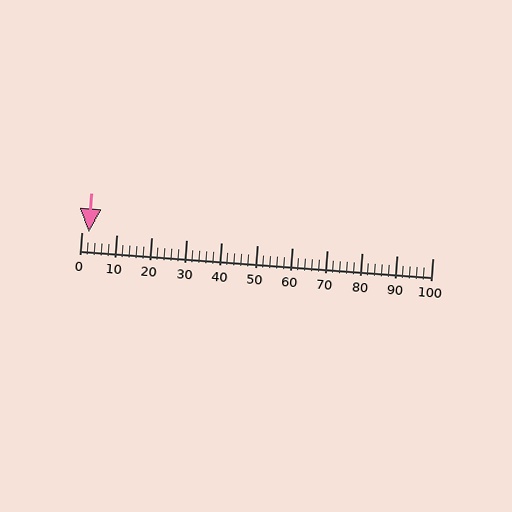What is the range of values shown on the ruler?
The ruler shows values from 0 to 100.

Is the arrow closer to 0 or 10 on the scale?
The arrow is closer to 0.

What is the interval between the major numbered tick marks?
The major tick marks are spaced 10 units apart.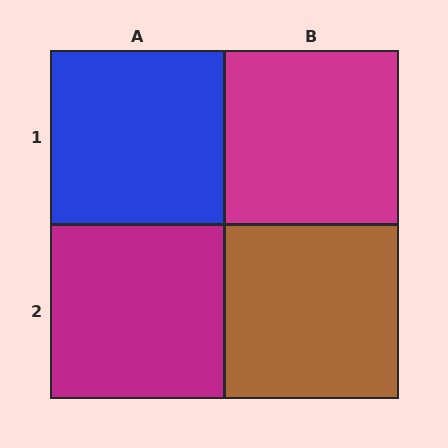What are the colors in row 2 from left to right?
Magenta, brown.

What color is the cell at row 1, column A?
Blue.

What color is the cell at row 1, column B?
Magenta.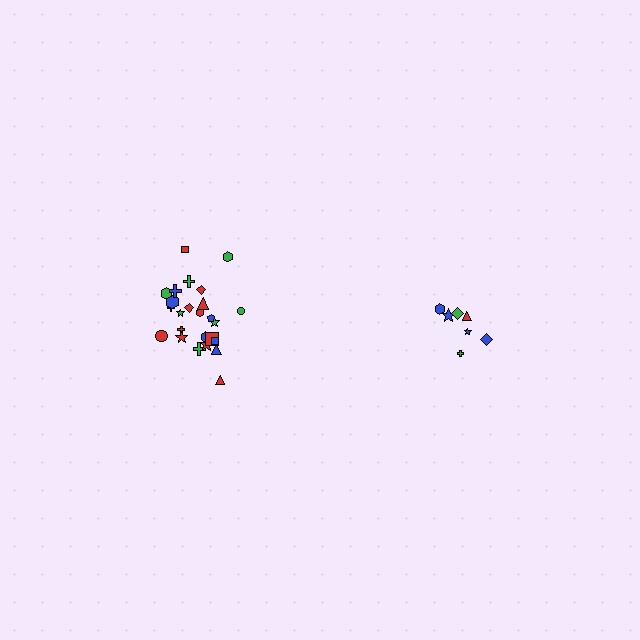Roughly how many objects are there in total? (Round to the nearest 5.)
Roughly 30 objects in total.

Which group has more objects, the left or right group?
The left group.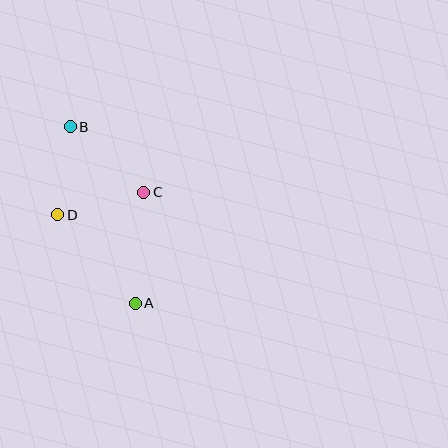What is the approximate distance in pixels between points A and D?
The distance between A and D is approximately 118 pixels.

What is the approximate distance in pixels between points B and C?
The distance between B and C is approximately 98 pixels.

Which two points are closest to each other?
Points C and D are closest to each other.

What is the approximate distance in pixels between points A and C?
The distance between A and C is approximately 111 pixels.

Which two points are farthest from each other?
Points A and B are farthest from each other.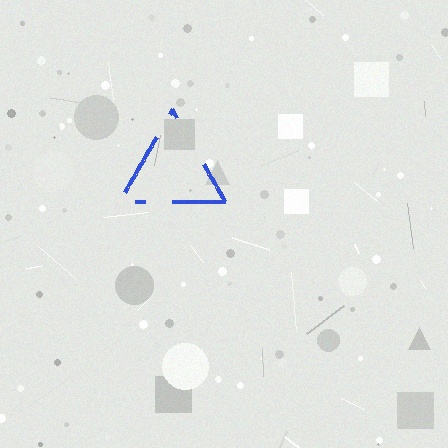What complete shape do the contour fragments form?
The contour fragments form a triangle.